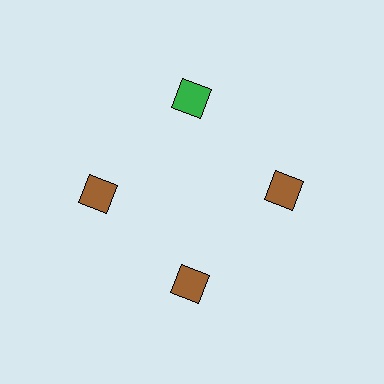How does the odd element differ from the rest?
It has a different color: green instead of brown.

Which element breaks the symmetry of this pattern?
The green diamond at roughly the 12 o'clock position breaks the symmetry. All other shapes are brown diamonds.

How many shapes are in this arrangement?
There are 4 shapes arranged in a ring pattern.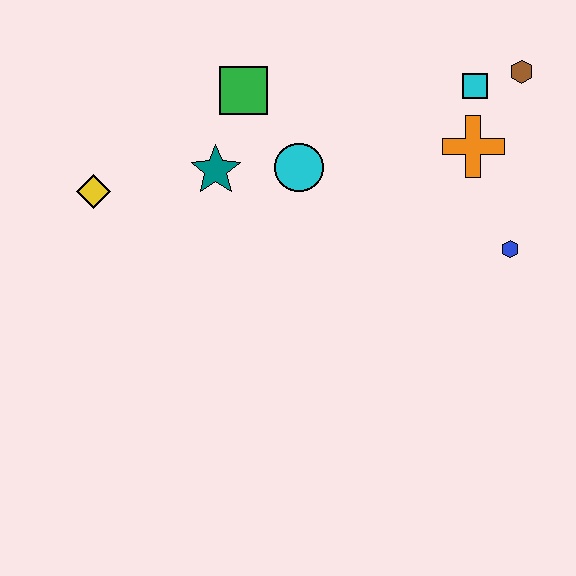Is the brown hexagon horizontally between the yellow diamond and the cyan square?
No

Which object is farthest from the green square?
The blue hexagon is farthest from the green square.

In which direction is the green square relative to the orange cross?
The green square is to the left of the orange cross.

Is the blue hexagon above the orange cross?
No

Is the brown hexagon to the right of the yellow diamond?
Yes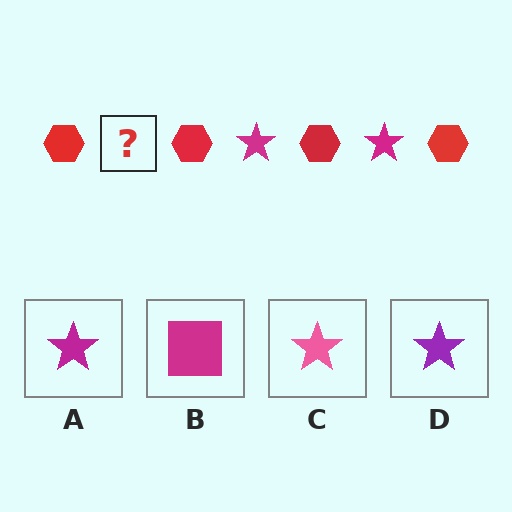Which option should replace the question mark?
Option A.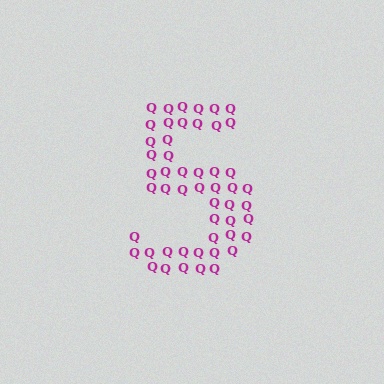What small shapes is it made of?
It is made of small letter Q's.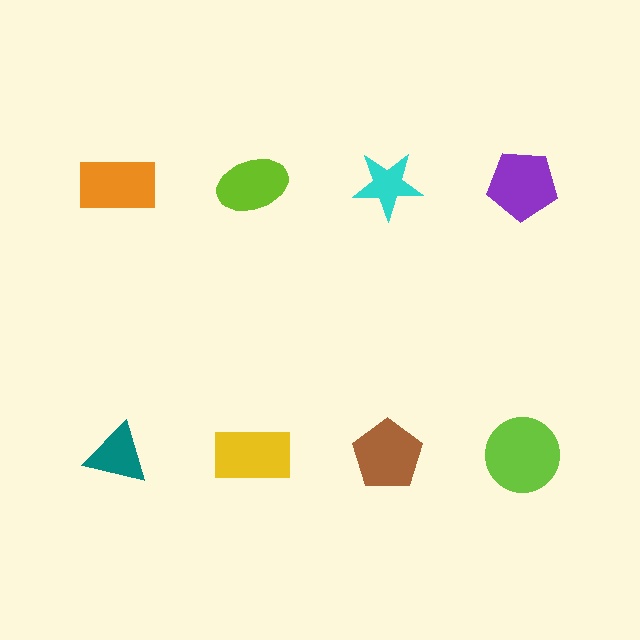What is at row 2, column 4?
A lime circle.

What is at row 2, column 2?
A yellow rectangle.